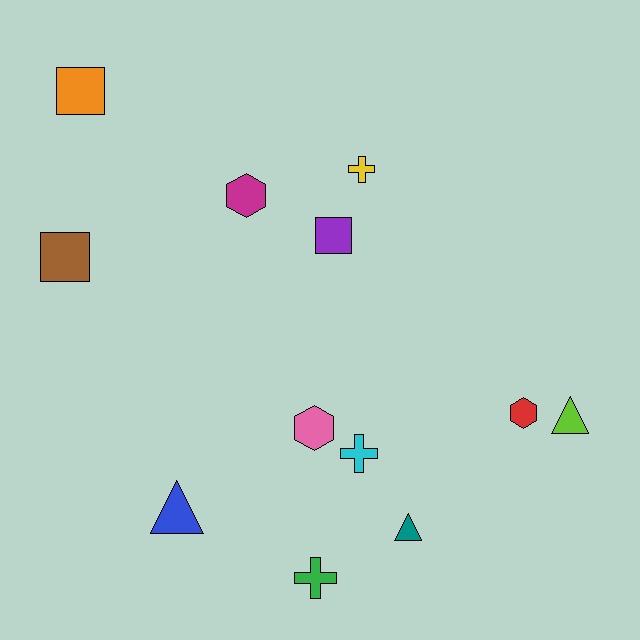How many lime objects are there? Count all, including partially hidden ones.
There is 1 lime object.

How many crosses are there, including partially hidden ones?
There are 3 crosses.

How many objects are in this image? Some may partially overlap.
There are 12 objects.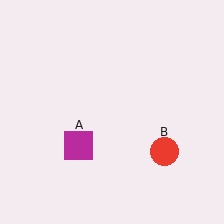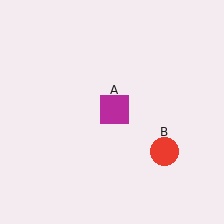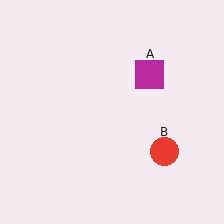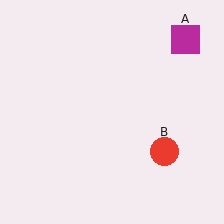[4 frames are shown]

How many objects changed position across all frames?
1 object changed position: magenta square (object A).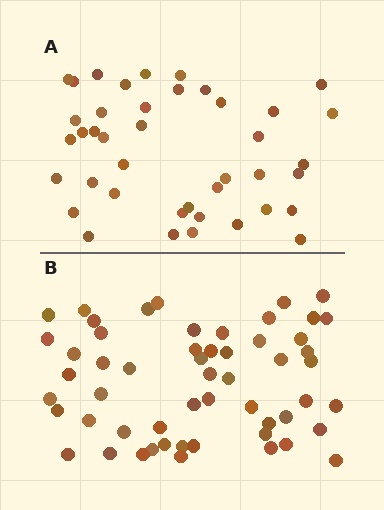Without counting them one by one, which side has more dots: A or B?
Region B (the bottom region) has more dots.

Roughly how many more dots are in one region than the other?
Region B has approximately 15 more dots than region A.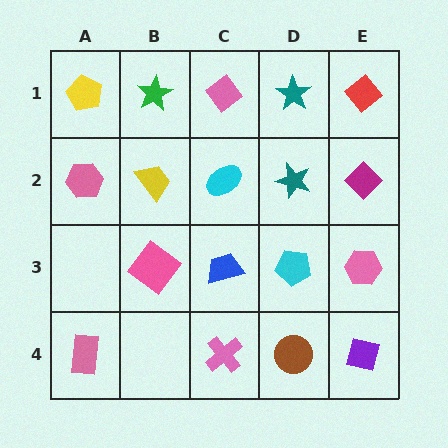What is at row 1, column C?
A pink diamond.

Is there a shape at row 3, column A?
No, that cell is empty.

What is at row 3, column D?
A cyan pentagon.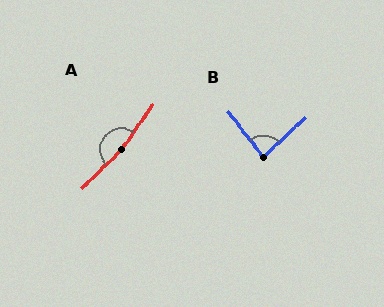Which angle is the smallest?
B, at approximately 84 degrees.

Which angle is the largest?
A, at approximately 169 degrees.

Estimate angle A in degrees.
Approximately 169 degrees.